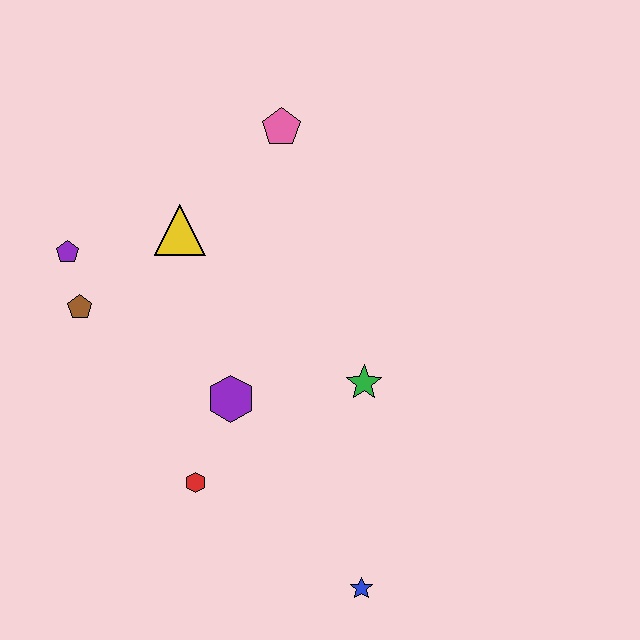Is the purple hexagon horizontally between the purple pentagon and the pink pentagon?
Yes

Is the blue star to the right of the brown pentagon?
Yes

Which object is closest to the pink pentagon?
The yellow triangle is closest to the pink pentagon.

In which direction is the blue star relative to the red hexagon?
The blue star is to the right of the red hexagon.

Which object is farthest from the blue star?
The pink pentagon is farthest from the blue star.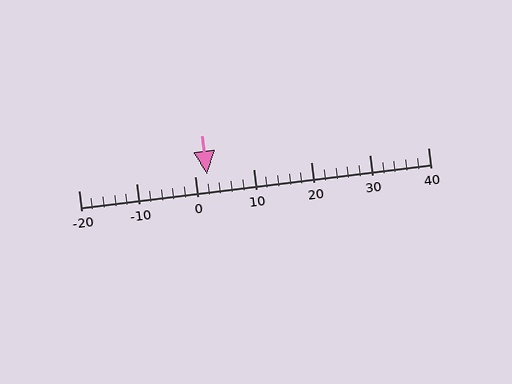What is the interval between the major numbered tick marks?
The major tick marks are spaced 10 units apart.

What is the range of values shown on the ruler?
The ruler shows values from -20 to 40.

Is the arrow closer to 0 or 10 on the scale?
The arrow is closer to 0.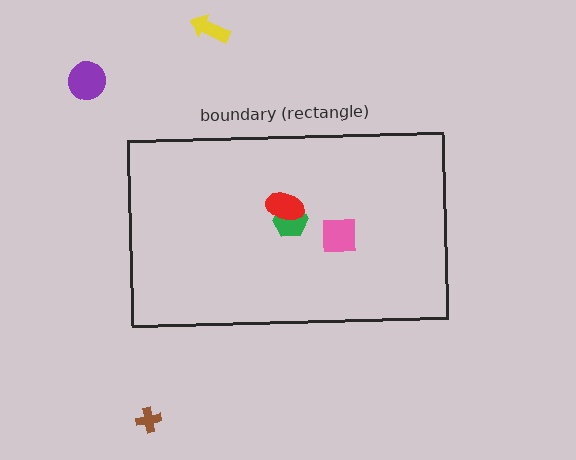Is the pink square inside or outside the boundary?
Inside.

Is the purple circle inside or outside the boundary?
Outside.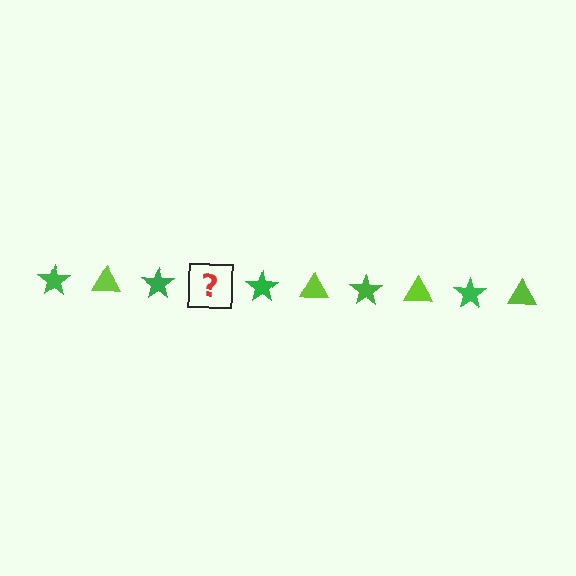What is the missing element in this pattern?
The missing element is a lime triangle.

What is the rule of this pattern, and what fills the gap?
The rule is that the pattern alternates between green star and lime triangle. The gap should be filled with a lime triangle.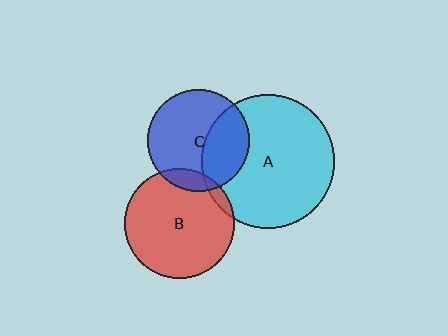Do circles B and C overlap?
Yes.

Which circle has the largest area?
Circle A (cyan).